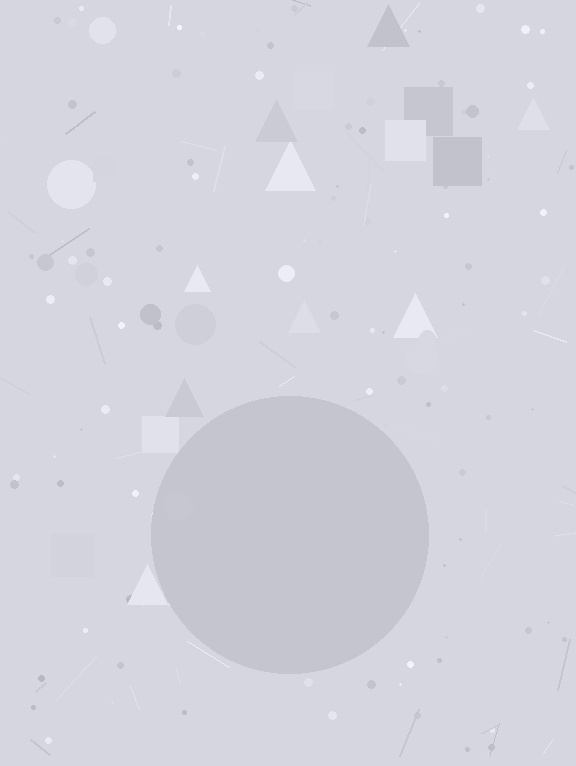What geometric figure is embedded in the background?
A circle is embedded in the background.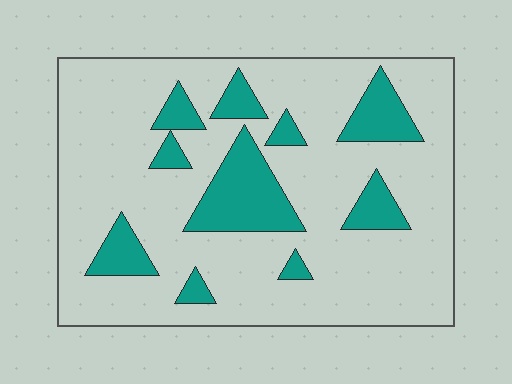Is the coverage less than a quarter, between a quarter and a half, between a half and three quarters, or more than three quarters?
Less than a quarter.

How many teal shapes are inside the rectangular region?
10.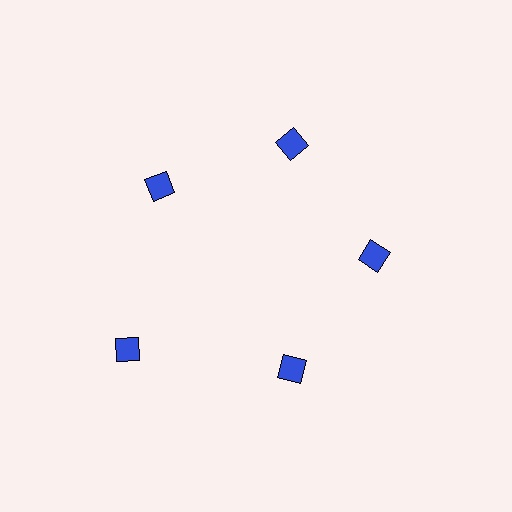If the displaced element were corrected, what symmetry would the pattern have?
It would have 5-fold rotational symmetry — the pattern would map onto itself every 72 degrees.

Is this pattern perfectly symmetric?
No. The 5 blue diamonds are arranged in a ring, but one element near the 8 o'clock position is pushed outward from the center, breaking the 5-fold rotational symmetry.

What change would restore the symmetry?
The symmetry would be restored by moving it inward, back onto the ring so that all 5 diamonds sit at equal angles and equal distance from the center.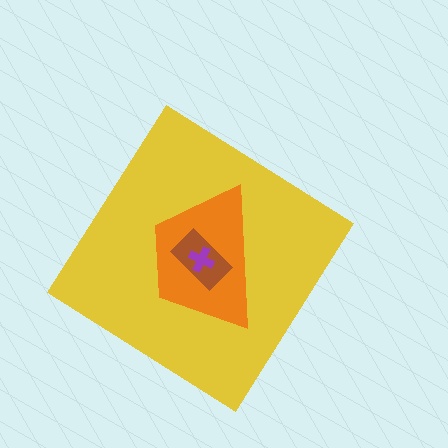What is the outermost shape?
The yellow diamond.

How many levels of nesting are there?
4.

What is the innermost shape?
The purple cross.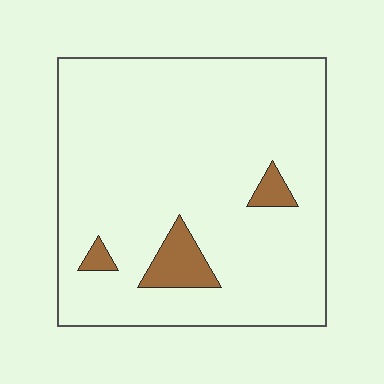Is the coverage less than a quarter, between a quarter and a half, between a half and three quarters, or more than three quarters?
Less than a quarter.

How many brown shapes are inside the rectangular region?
3.